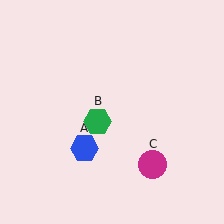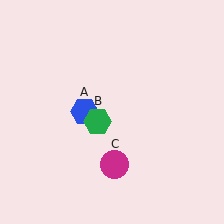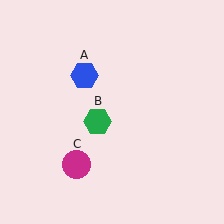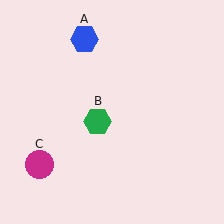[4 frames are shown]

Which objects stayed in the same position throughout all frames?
Green hexagon (object B) remained stationary.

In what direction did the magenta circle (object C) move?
The magenta circle (object C) moved left.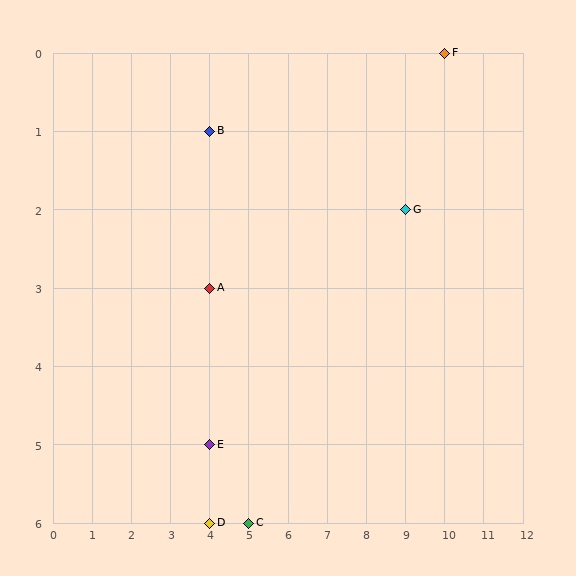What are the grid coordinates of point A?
Point A is at grid coordinates (4, 3).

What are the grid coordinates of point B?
Point B is at grid coordinates (4, 1).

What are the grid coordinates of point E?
Point E is at grid coordinates (4, 5).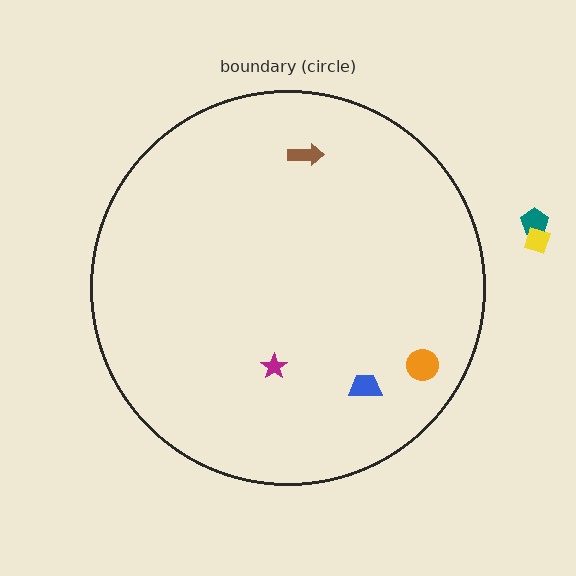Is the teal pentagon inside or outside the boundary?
Outside.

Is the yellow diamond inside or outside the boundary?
Outside.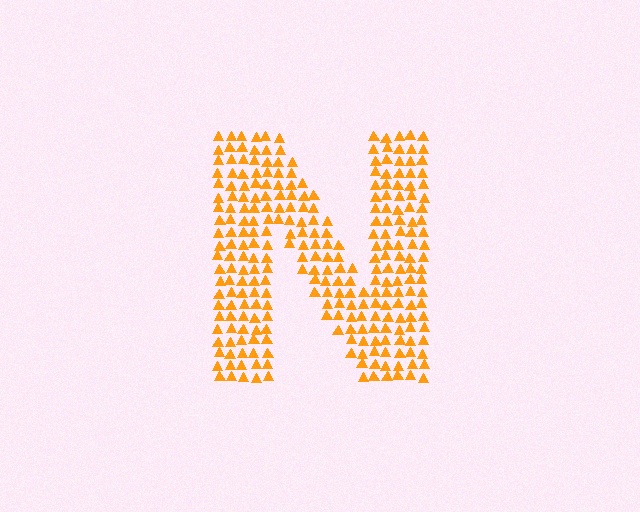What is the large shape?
The large shape is the letter N.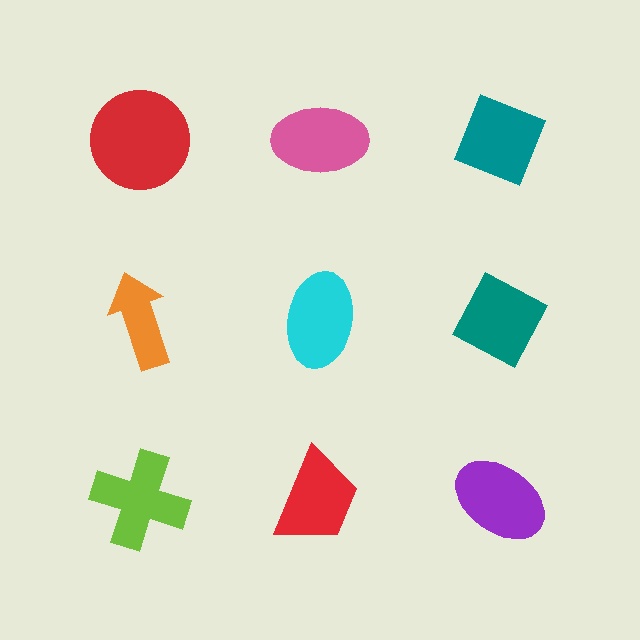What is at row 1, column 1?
A red circle.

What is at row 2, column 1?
An orange arrow.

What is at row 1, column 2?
A pink ellipse.